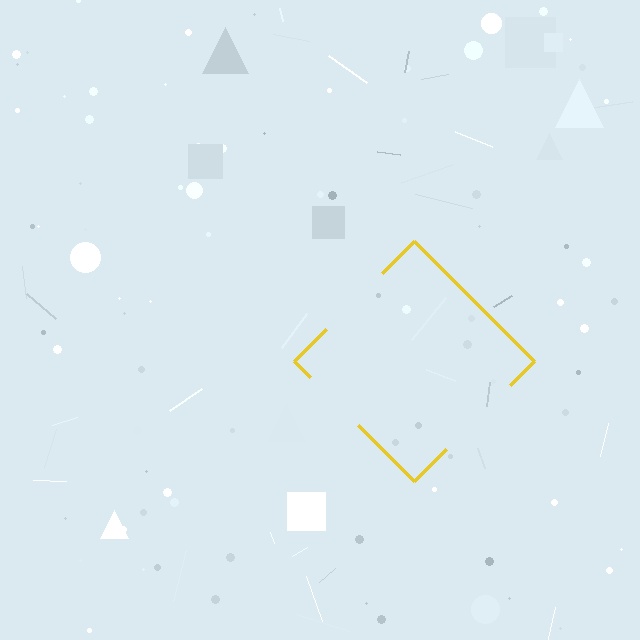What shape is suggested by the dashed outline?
The dashed outline suggests a diamond.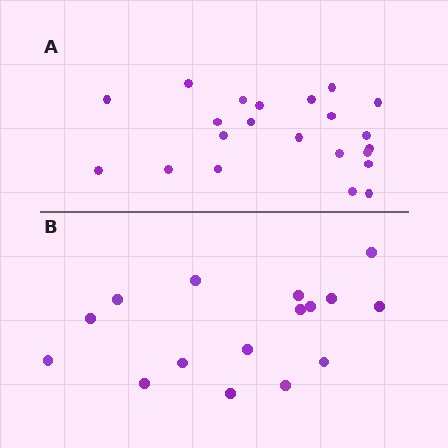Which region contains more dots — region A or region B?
Region A (the top region) has more dots.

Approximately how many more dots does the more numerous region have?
Region A has about 6 more dots than region B.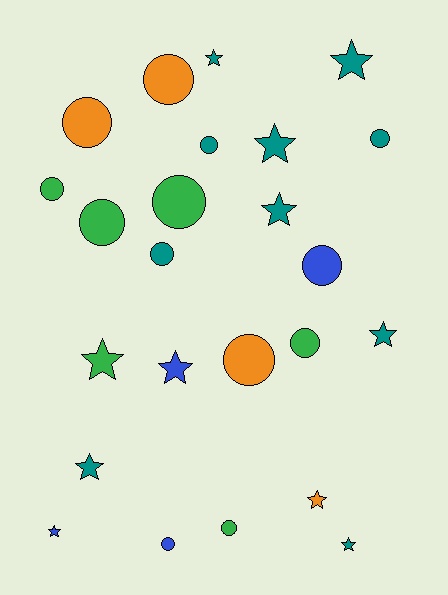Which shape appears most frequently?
Circle, with 13 objects.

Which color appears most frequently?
Teal, with 10 objects.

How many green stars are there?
There is 1 green star.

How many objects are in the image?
There are 24 objects.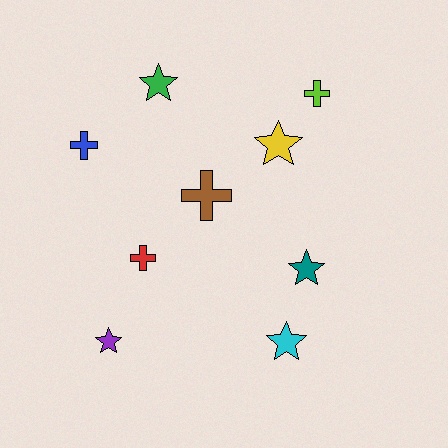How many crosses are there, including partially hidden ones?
There are 4 crosses.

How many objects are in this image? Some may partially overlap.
There are 9 objects.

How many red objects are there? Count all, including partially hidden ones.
There is 1 red object.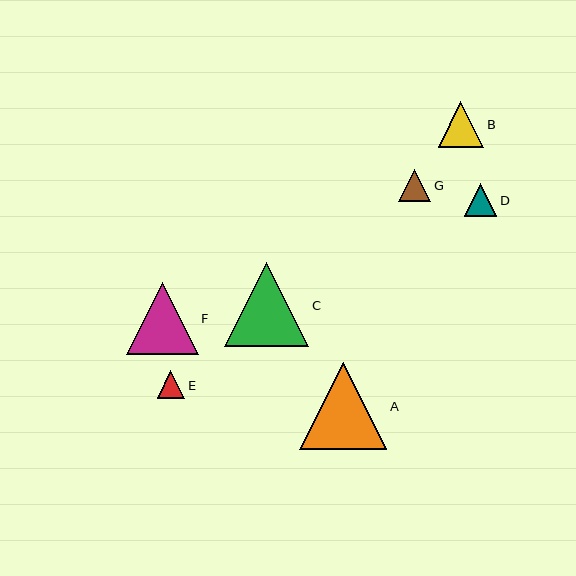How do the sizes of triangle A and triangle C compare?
Triangle A and triangle C are approximately the same size.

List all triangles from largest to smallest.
From largest to smallest: A, C, F, B, D, G, E.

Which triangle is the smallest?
Triangle E is the smallest with a size of approximately 28 pixels.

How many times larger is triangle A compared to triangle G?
Triangle A is approximately 2.7 times the size of triangle G.